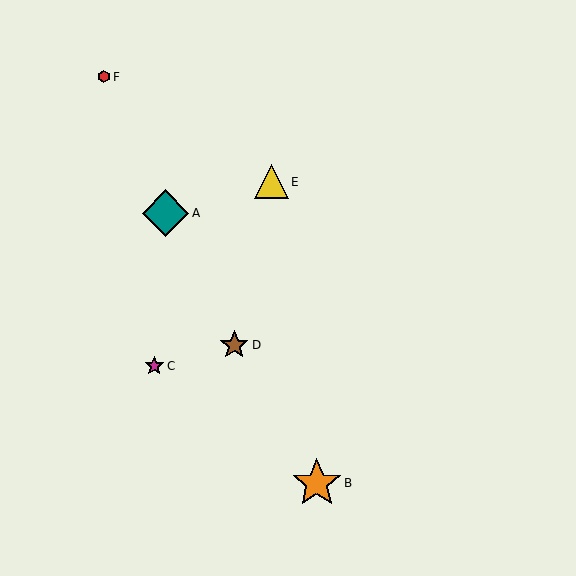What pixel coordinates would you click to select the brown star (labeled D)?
Click at (234, 345) to select the brown star D.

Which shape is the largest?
The orange star (labeled B) is the largest.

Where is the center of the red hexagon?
The center of the red hexagon is at (104, 77).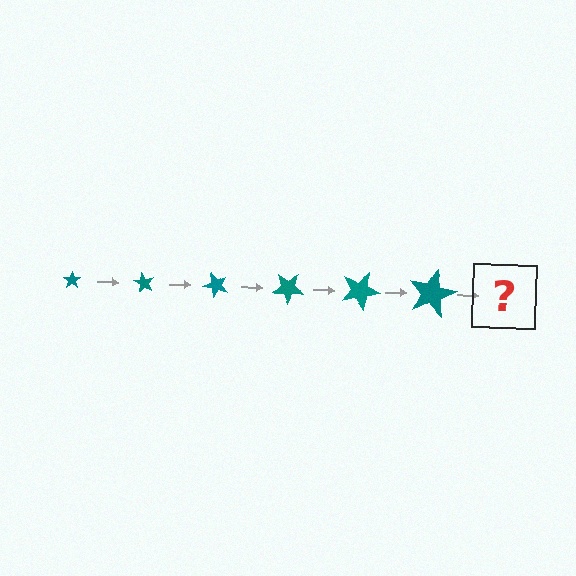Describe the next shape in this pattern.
It should be a star, larger than the previous one and rotated 360 degrees from the start.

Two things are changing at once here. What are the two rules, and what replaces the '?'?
The two rules are that the star grows larger each step and it rotates 60 degrees each step. The '?' should be a star, larger than the previous one and rotated 360 degrees from the start.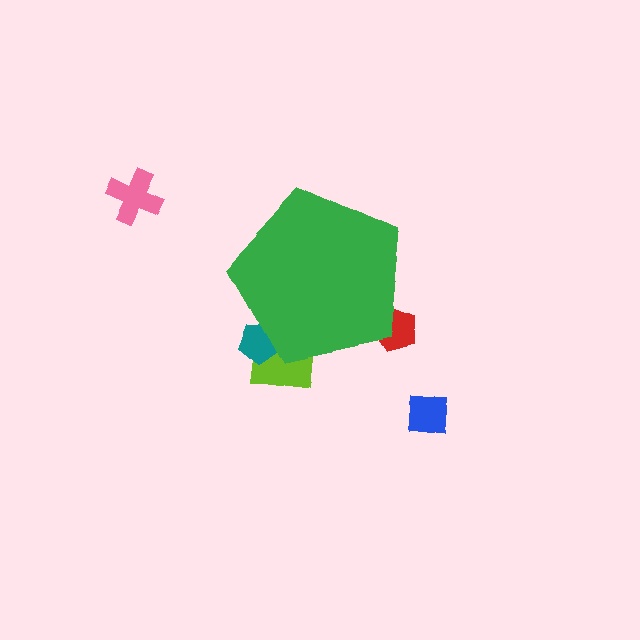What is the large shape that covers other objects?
A green pentagon.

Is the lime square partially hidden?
Yes, the lime square is partially hidden behind the green pentagon.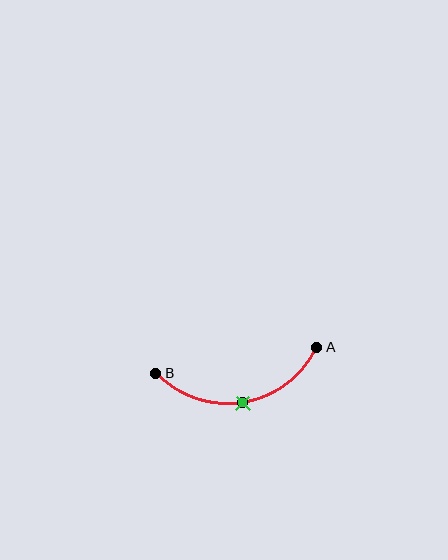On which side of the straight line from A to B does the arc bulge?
The arc bulges below the straight line connecting A and B.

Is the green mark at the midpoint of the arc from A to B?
Yes. The green mark lies on the arc at equal arc-length from both A and B — it is the arc midpoint.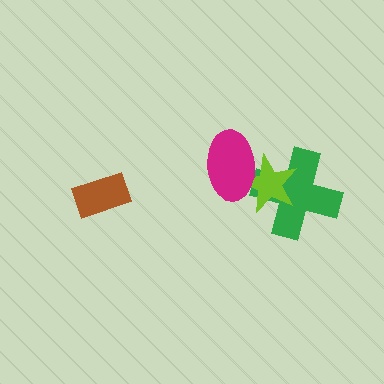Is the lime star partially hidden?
Yes, it is partially covered by another shape.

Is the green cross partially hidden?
Yes, it is partially covered by another shape.